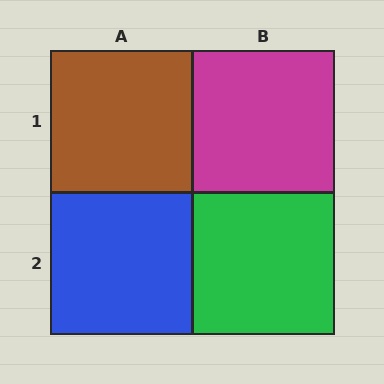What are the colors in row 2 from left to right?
Blue, green.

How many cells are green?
1 cell is green.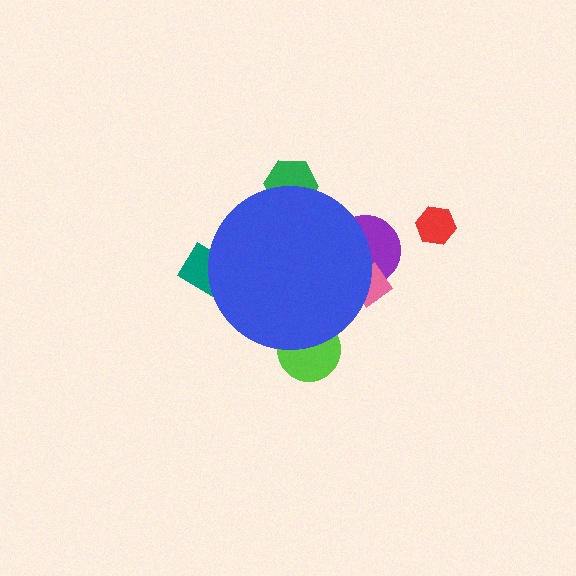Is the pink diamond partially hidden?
Yes, the pink diamond is partially hidden behind the blue circle.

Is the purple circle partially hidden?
Yes, the purple circle is partially hidden behind the blue circle.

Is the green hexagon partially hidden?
Yes, the green hexagon is partially hidden behind the blue circle.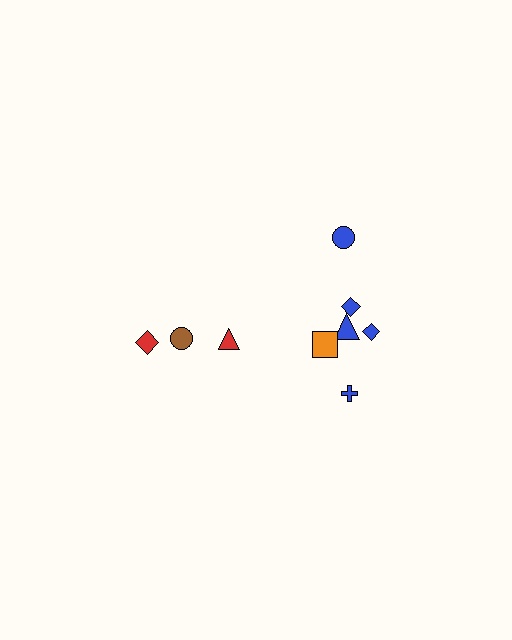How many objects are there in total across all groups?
There are 9 objects.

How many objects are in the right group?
There are 6 objects.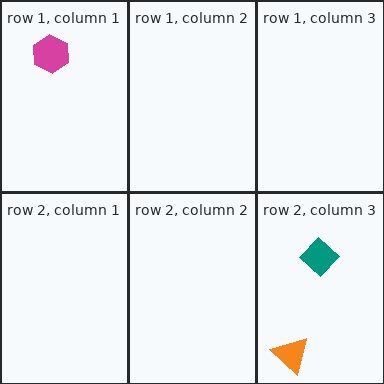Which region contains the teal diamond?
The row 2, column 3 region.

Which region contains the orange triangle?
The row 2, column 3 region.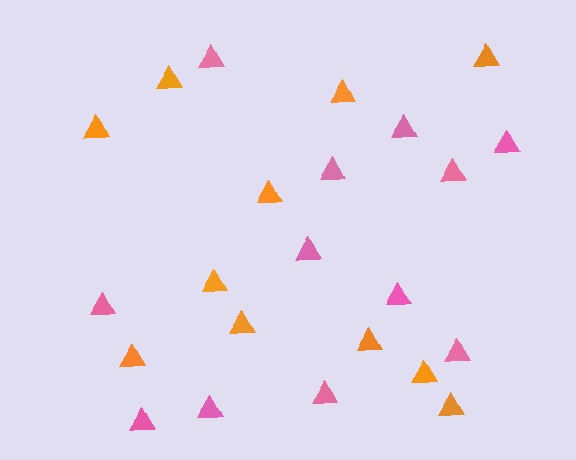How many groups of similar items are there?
There are 2 groups: one group of orange triangles (11) and one group of pink triangles (12).